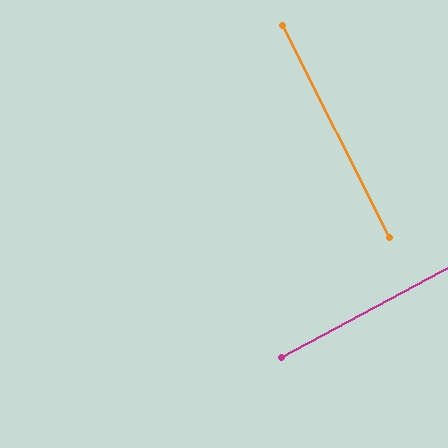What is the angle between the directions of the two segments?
Approximately 88 degrees.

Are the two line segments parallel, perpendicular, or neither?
Perpendicular — they meet at approximately 88°.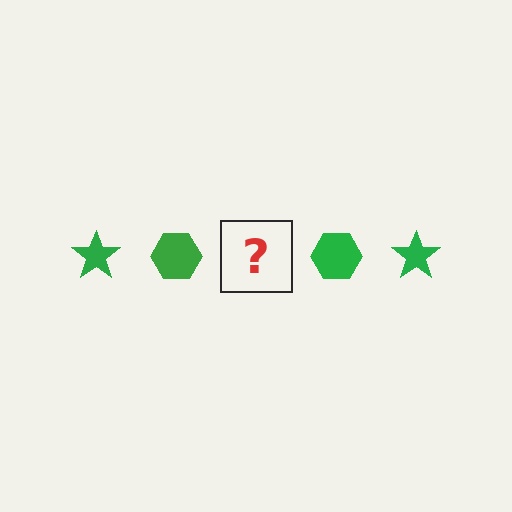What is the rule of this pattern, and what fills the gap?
The rule is that the pattern cycles through star, hexagon shapes in green. The gap should be filled with a green star.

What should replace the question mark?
The question mark should be replaced with a green star.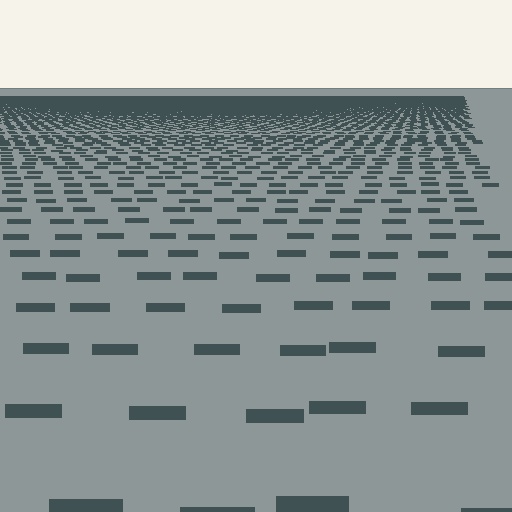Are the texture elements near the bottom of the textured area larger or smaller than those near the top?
Larger. Near the bottom, elements are closer to the viewer and appear at a bigger on-screen size.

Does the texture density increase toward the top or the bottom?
Density increases toward the top.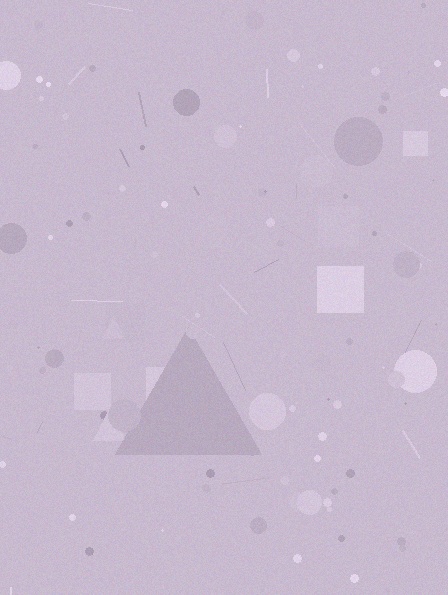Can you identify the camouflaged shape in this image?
The camouflaged shape is a triangle.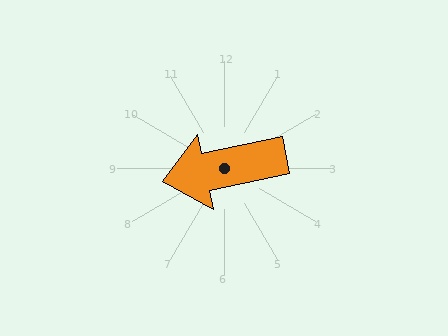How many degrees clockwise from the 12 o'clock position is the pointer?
Approximately 258 degrees.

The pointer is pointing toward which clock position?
Roughly 9 o'clock.